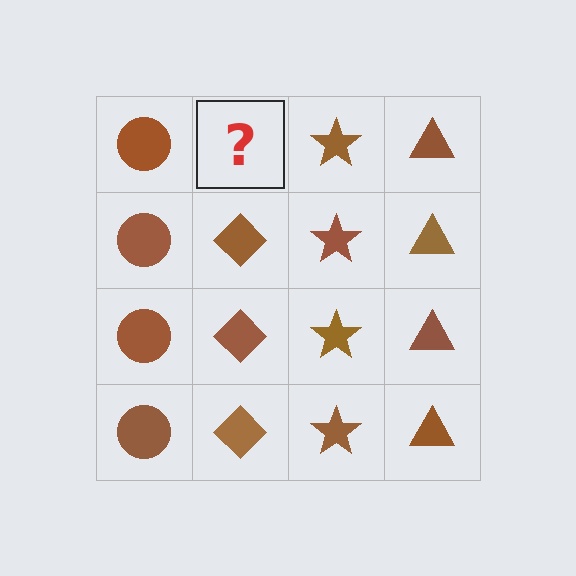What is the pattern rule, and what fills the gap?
The rule is that each column has a consistent shape. The gap should be filled with a brown diamond.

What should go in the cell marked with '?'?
The missing cell should contain a brown diamond.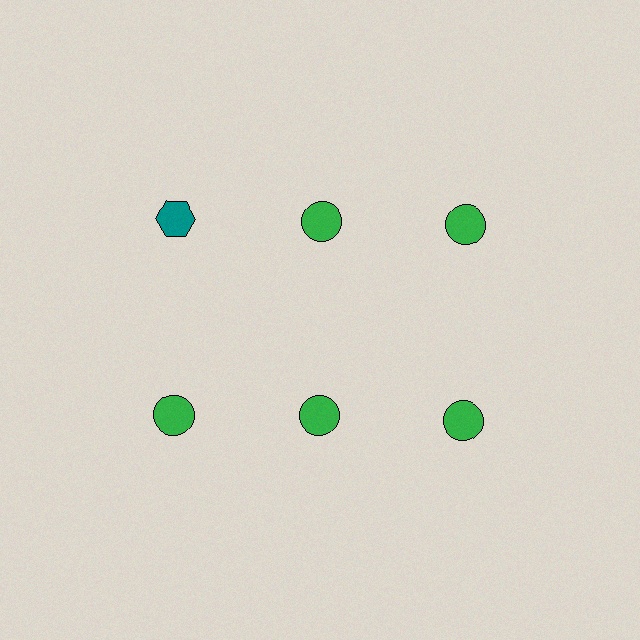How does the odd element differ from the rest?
It differs in both color (teal instead of green) and shape (hexagon instead of circle).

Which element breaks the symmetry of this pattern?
The teal hexagon in the top row, leftmost column breaks the symmetry. All other shapes are green circles.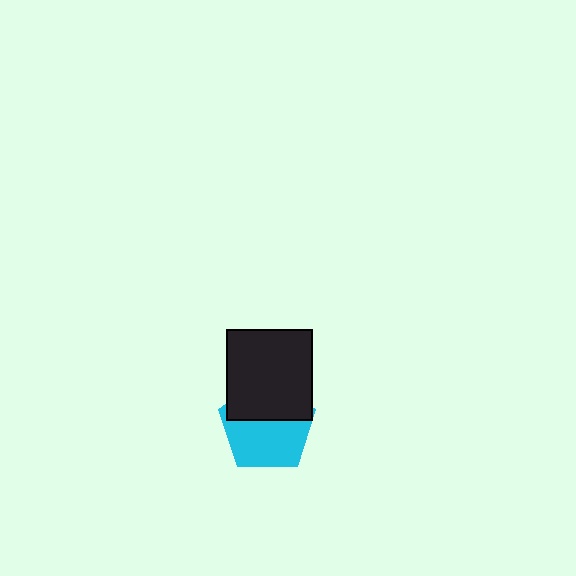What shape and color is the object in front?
The object in front is a black rectangle.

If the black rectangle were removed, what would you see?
You would see the complete cyan pentagon.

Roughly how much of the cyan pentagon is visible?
About half of it is visible (roughly 56%).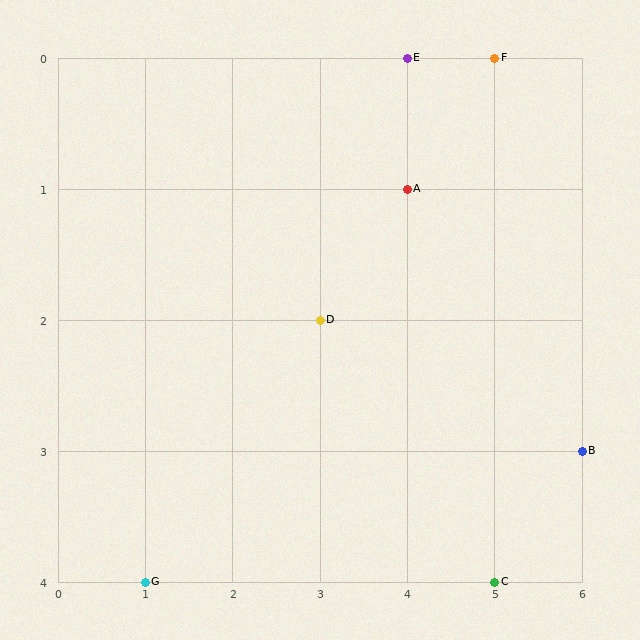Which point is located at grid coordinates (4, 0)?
Point E is at (4, 0).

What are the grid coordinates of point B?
Point B is at grid coordinates (6, 3).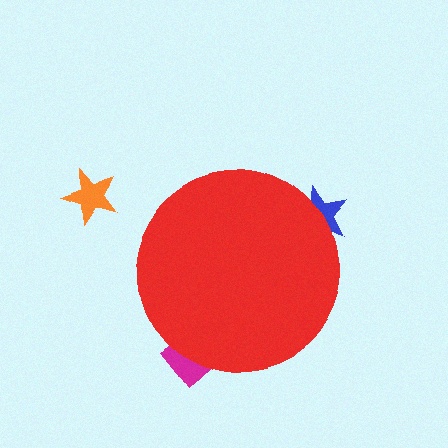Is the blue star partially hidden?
Yes, the blue star is partially hidden behind the red circle.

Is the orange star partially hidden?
No, the orange star is fully visible.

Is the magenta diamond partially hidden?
Yes, the magenta diamond is partially hidden behind the red circle.